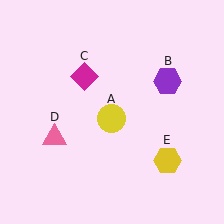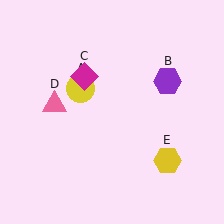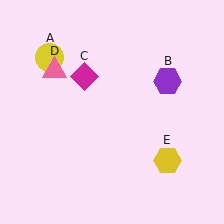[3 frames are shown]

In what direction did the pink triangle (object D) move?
The pink triangle (object D) moved up.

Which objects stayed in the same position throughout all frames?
Purple hexagon (object B) and magenta diamond (object C) and yellow hexagon (object E) remained stationary.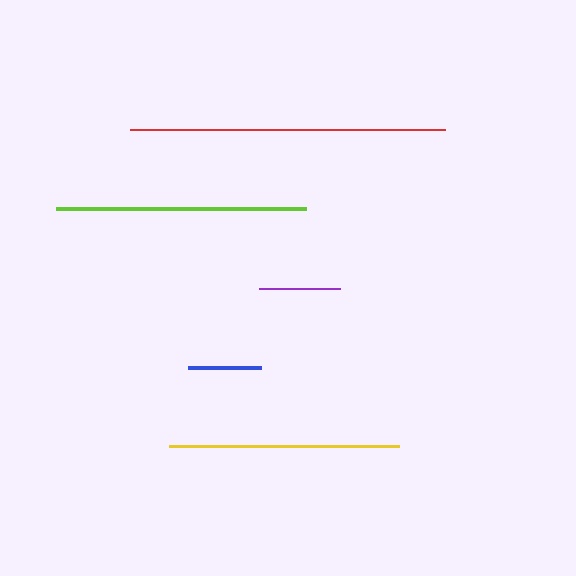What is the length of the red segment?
The red segment is approximately 315 pixels long.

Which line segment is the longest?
The red line is the longest at approximately 315 pixels.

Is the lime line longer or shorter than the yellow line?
The lime line is longer than the yellow line.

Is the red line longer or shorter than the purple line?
The red line is longer than the purple line.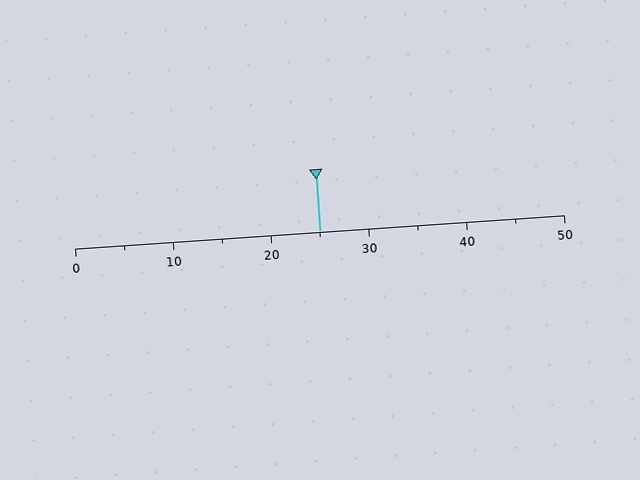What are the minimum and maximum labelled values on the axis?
The axis runs from 0 to 50.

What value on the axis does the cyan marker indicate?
The marker indicates approximately 25.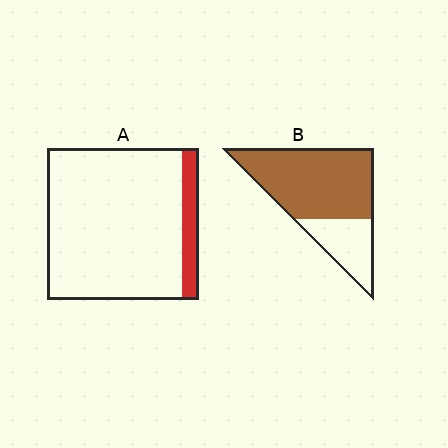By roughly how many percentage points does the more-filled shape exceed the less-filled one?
By roughly 60 percentage points (B over A).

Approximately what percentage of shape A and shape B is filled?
A is approximately 10% and B is approximately 70%.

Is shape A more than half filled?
No.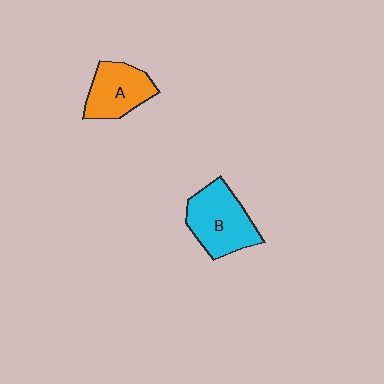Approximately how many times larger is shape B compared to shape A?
Approximately 1.3 times.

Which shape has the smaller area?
Shape A (orange).